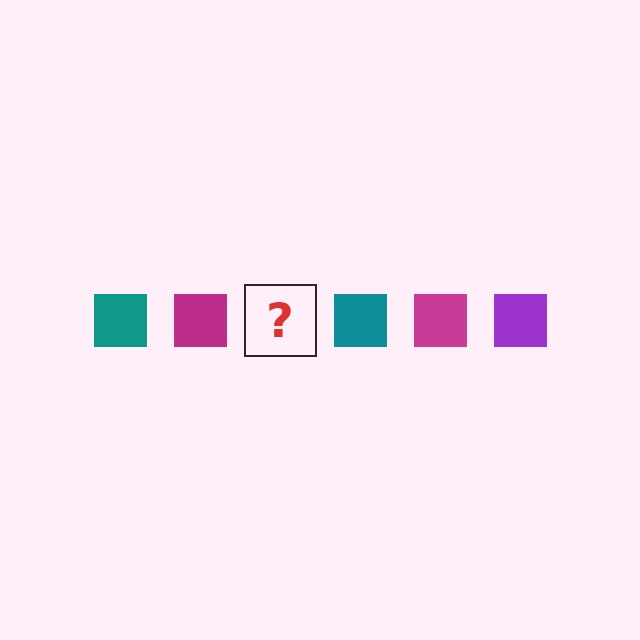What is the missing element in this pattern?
The missing element is a purple square.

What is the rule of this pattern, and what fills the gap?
The rule is that the pattern cycles through teal, magenta, purple squares. The gap should be filled with a purple square.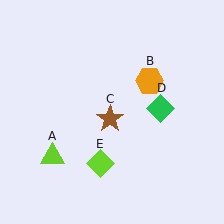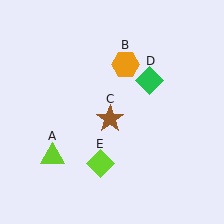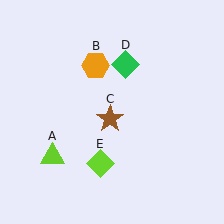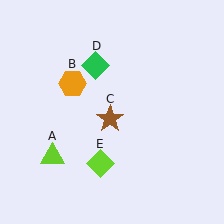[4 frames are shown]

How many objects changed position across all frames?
2 objects changed position: orange hexagon (object B), green diamond (object D).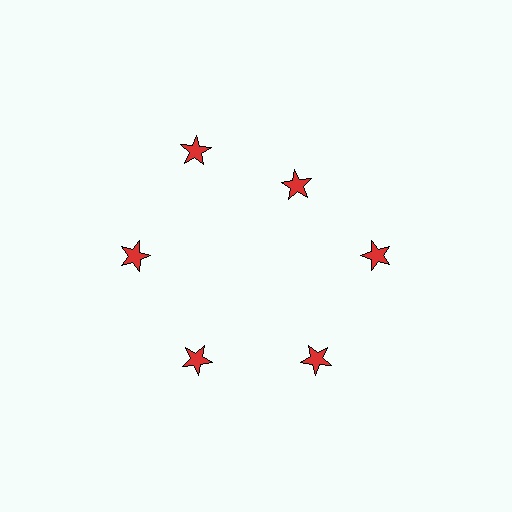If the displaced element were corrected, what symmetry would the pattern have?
It would have 6-fold rotational symmetry — the pattern would map onto itself every 60 degrees.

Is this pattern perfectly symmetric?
No. The 6 red stars are arranged in a ring, but one element near the 1 o'clock position is pulled inward toward the center, breaking the 6-fold rotational symmetry.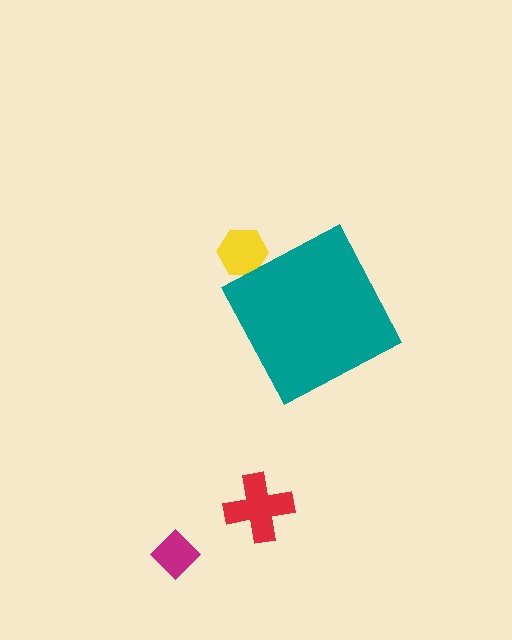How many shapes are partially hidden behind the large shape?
1 shape is partially hidden.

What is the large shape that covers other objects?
A teal diamond.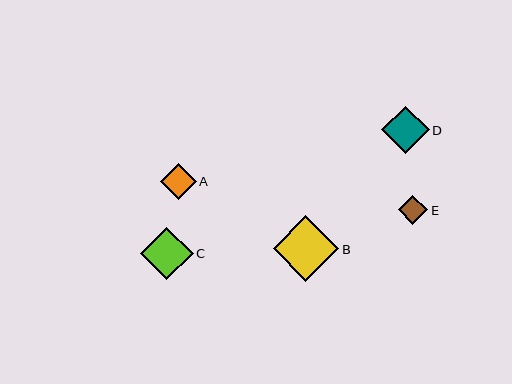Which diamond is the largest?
Diamond B is the largest with a size of approximately 66 pixels.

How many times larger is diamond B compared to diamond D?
Diamond B is approximately 1.4 times the size of diamond D.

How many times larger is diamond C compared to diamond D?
Diamond C is approximately 1.1 times the size of diamond D.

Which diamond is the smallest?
Diamond E is the smallest with a size of approximately 29 pixels.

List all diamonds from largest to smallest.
From largest to smallest: B, C, D, A, E.